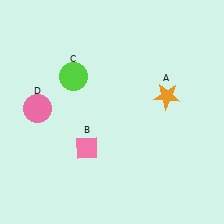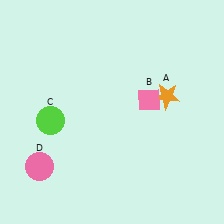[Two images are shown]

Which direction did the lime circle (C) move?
The lime circle (C) moved down.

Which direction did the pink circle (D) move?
The pink circle (D) moved down.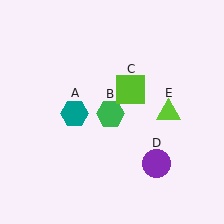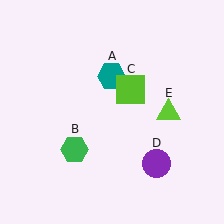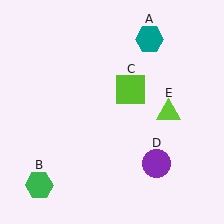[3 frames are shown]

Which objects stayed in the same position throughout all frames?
Lime square (object C) and purple circle (object D) and lime triangle (object E) remained stationary.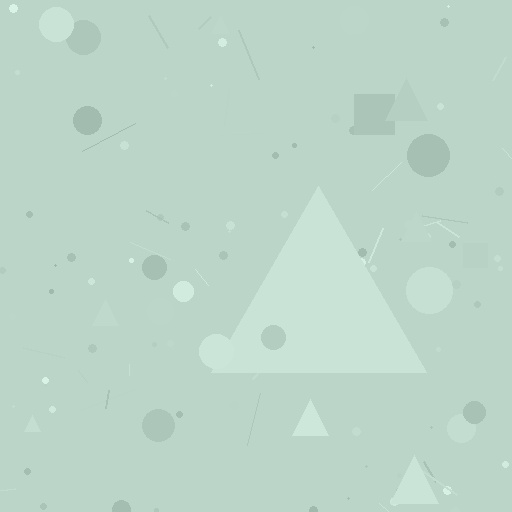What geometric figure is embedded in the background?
A triangle is embedded in the background.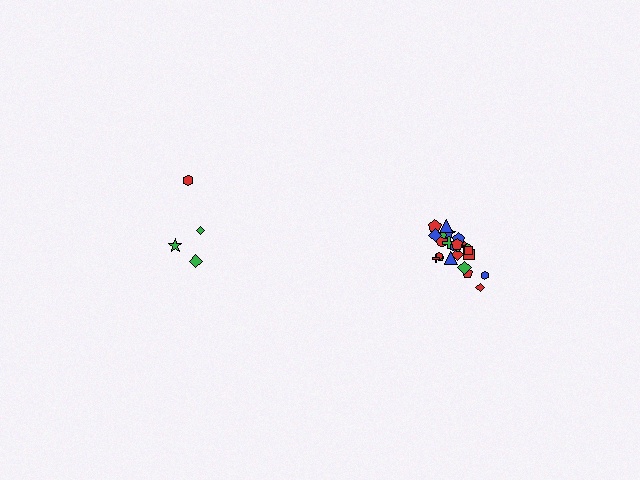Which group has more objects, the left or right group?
The right group.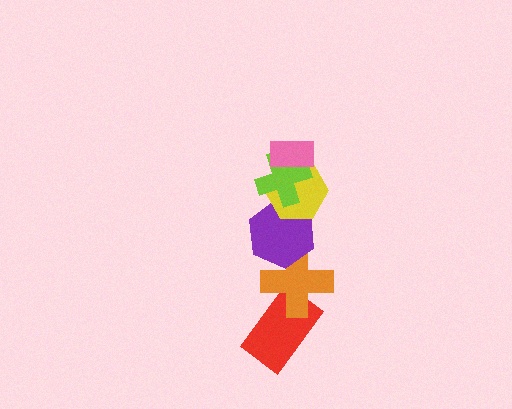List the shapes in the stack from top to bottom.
From top to bottom: the pink rectangle, the lime cross, the yellow hexagon, the purple hexagon, the orange cross, the red rectangle.